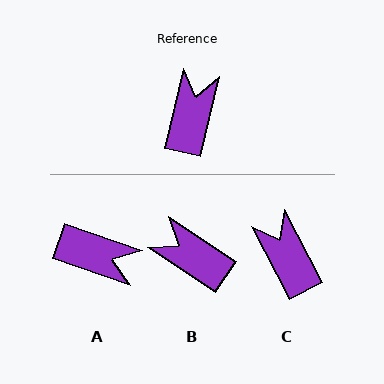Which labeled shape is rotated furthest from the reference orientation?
A, about 96 degrees away.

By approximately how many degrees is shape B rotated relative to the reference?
Approximately 69 degrees counter-clockwise.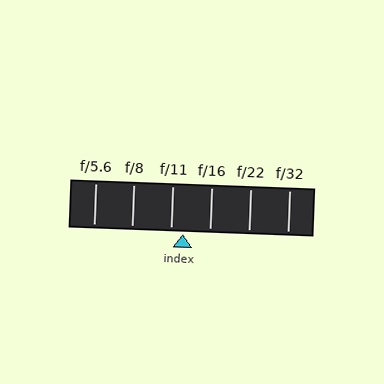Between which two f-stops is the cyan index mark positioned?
The index mark is between f/11 and f/16.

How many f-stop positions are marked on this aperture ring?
There are 6 f-stop positions marked.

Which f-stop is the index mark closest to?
The index mark is closest to f/11.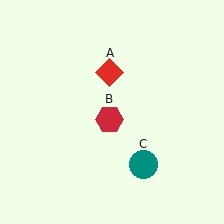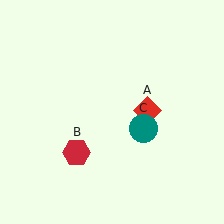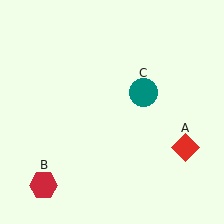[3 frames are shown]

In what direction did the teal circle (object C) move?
The teal circle (object C) moved up.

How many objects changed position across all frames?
3 objects changed position: red diamond (object A), red hexagon (object B), teal circle (object C).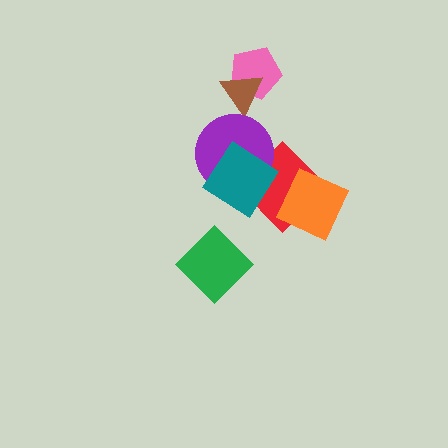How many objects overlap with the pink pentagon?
1 object overlaps with the pink pentagon.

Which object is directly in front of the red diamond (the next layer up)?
The orange diamond is directly in front of the red diamond.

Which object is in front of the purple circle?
The teal diamond is in front of the purple circle.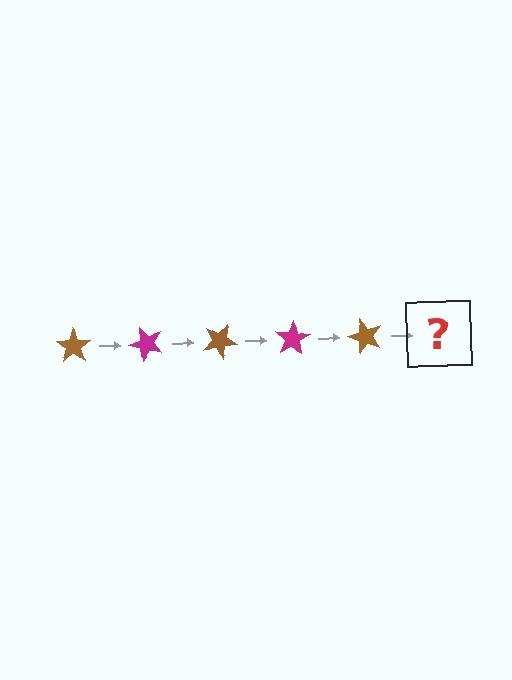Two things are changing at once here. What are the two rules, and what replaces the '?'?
The two rules are that it rotates 50 degrees each step and the color cycles through brown and magenta. The '?' should be a magenta star, rotated 250 degrees from the start.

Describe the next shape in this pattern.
It should be a magenta star, rotated 250 degrees from the start.